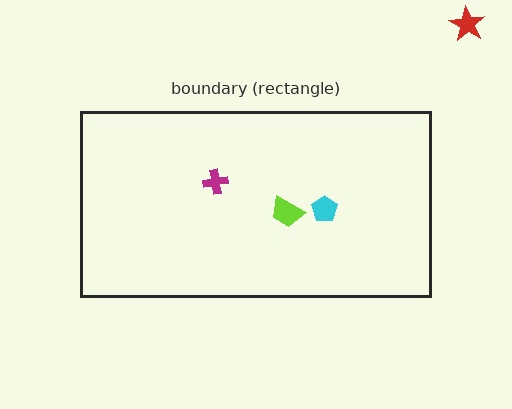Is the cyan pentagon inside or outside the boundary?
Inside.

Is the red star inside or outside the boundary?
Outside.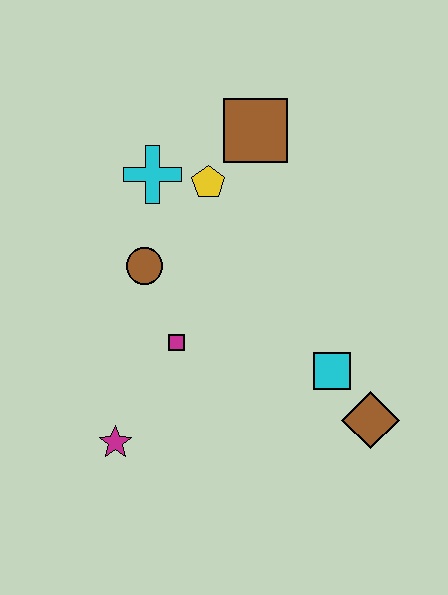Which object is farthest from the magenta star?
The brown square is farthest from the magenta star.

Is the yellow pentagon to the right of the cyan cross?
Yes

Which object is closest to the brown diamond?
The cyan square is closest to the brown diamond.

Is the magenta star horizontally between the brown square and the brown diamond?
No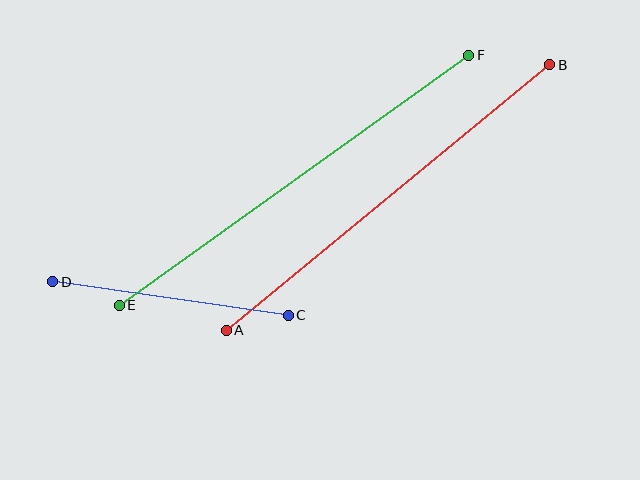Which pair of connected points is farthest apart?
Points E and F are farthest apart.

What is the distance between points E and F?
The distance is approximately 430 pixels.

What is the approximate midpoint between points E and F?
The midpoint is at approximately (294, 180) pixels.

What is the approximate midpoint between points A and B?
The midpoint is at approximately (388, 198) pixels.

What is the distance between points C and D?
The distance is approximately 238 pixels.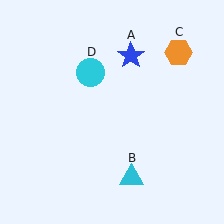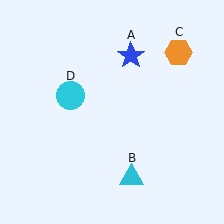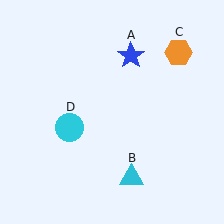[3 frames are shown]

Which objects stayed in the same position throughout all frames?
Blue star (object A) and cyan triangle (object B) and orange hexagon (object C) remained stationary.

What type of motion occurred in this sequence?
The cyan circle (object D) rotated counterclockwise around the center of the scene.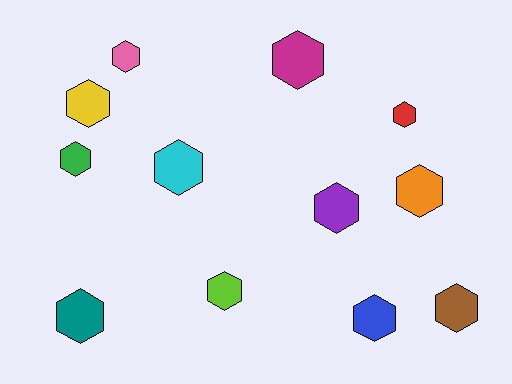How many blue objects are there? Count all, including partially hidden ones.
There is 1 blue object.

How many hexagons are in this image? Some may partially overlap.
There are 12 hexagons.